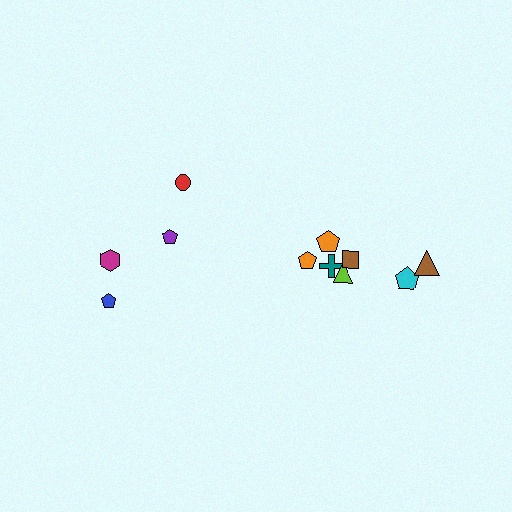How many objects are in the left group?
There are 4 objects.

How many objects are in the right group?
There are 7 objects.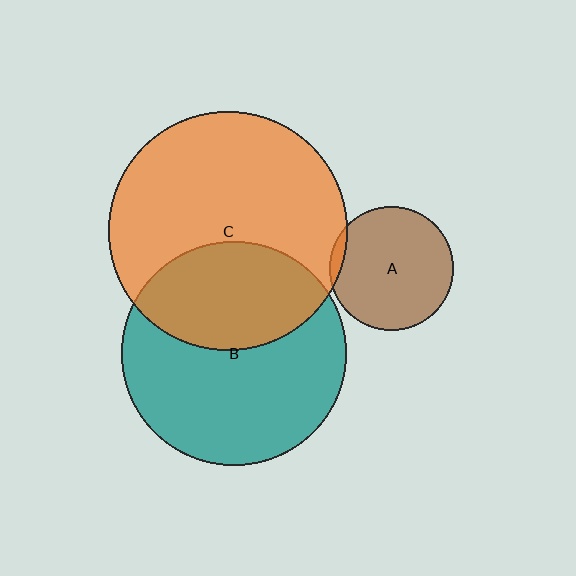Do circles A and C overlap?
Yes.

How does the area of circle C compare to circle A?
Approximately 3.7 times.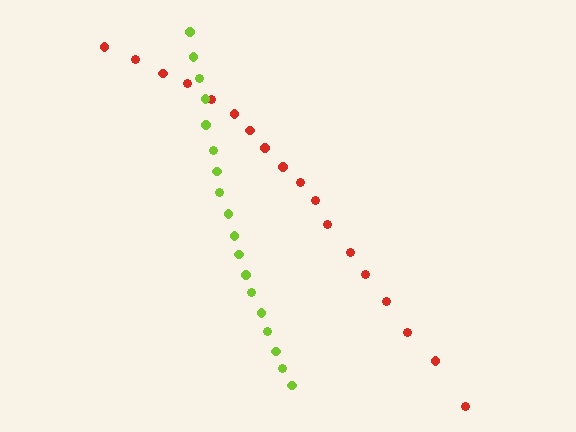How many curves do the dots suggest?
There are 2 distinct paths.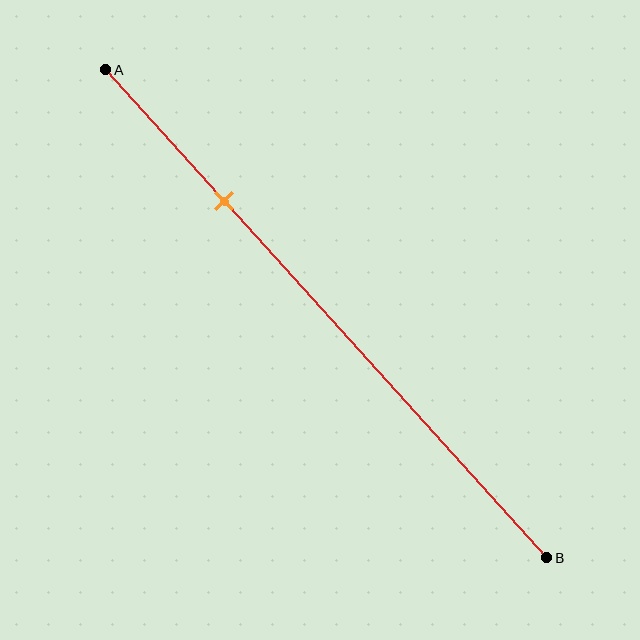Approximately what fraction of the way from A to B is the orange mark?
The orange mark is approximately 25% of the way from A to B.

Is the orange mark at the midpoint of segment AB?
No, the mark is at about 25% from A, not at the 50% midpoint.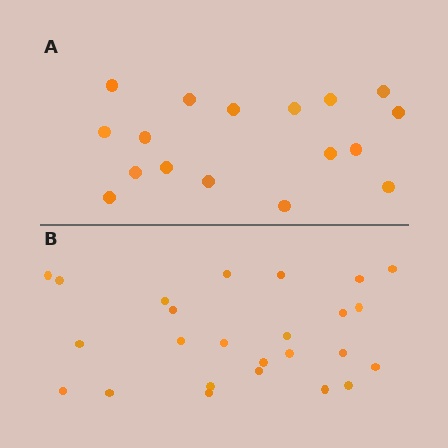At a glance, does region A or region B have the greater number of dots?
Region B (the bottom region) has more dots.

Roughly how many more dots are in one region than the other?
Region B has roughly 8 or so more dots than region A.